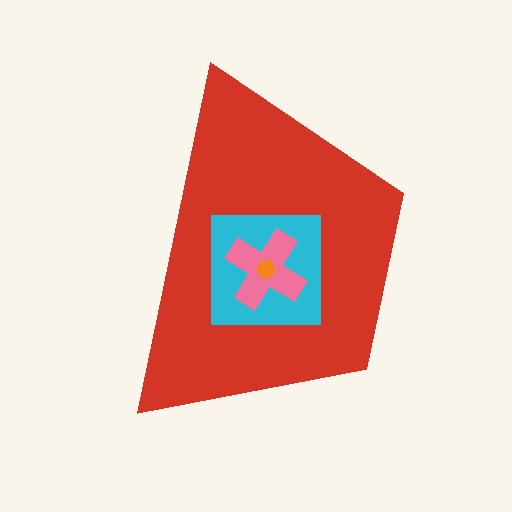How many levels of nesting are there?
4.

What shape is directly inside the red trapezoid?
The cyan square.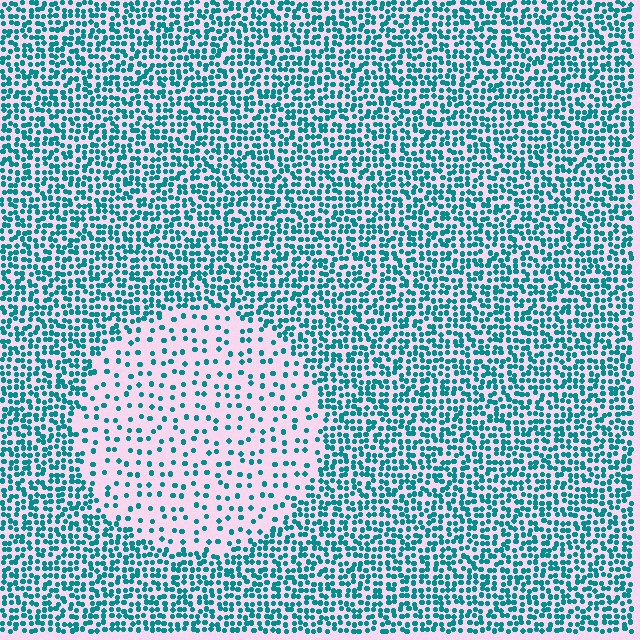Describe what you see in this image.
The image contains small teal elements arranged at two different densities. A circle-shaped region is visible where the elements are less densely packed than the surrounding area.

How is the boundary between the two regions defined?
The boundary is defined by a change in element density (approximately 2.7x ratio). All elements are the same color, size, and shape.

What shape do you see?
I see a circle.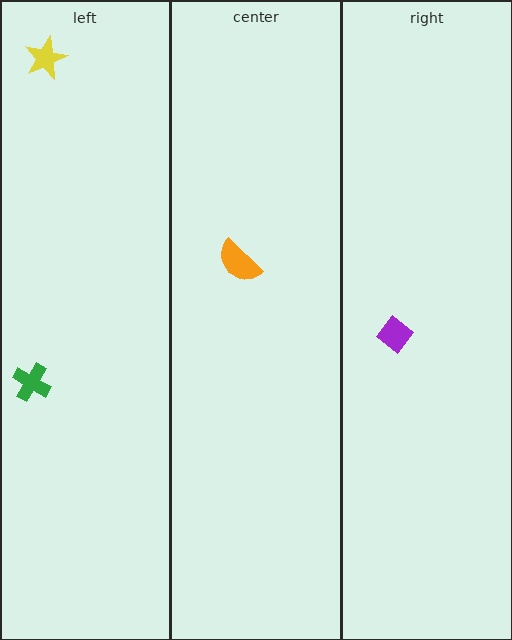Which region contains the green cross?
The left region.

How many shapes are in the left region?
2.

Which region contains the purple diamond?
The right region.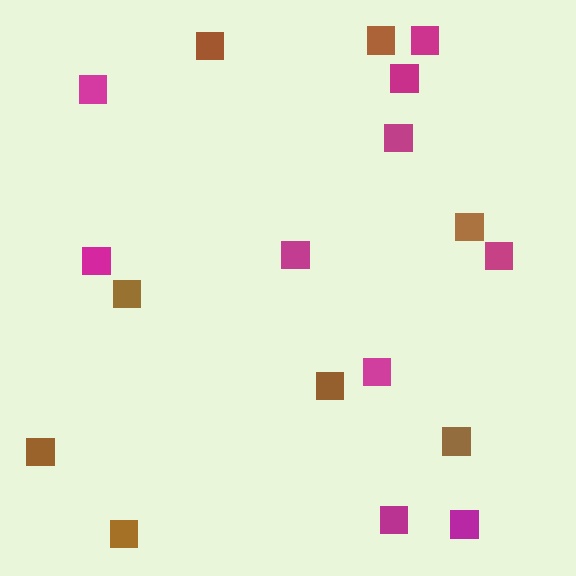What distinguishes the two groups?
There are 2 groups: one group of magenta squares (10) and one group of brown squares (8).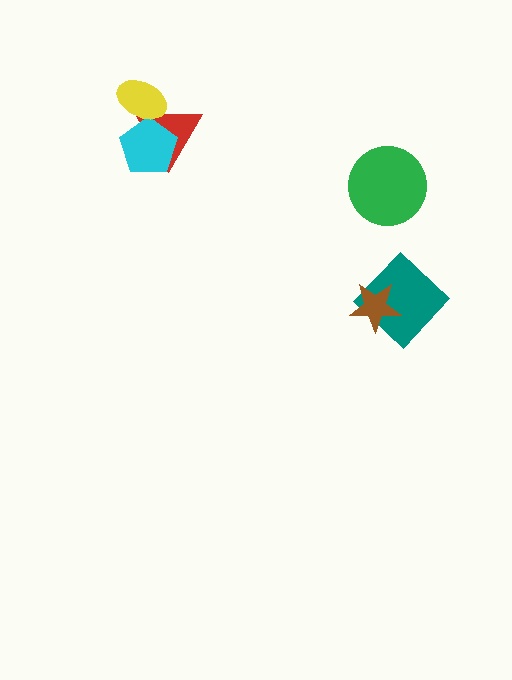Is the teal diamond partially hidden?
Yes, it is partially covered by another shape.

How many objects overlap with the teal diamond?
1 object overlaps with the teal diamond.